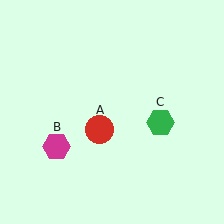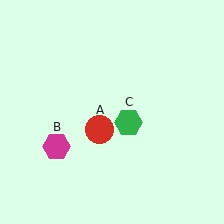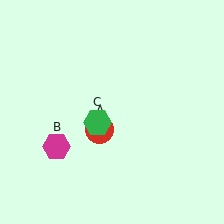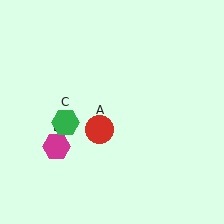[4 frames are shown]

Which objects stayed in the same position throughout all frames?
Red circle (object A) and magenta hexagon (object B) remained stationary.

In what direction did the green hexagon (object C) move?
The green hexagon (object C) moved left.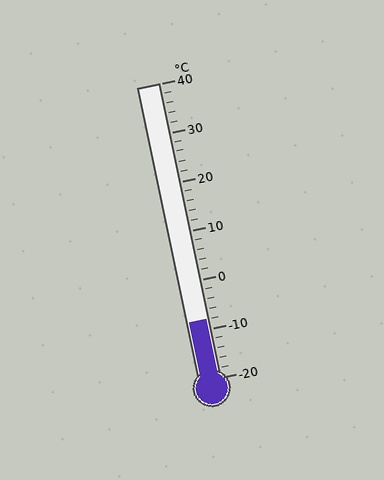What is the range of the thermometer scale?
The thermometer scale ranges from -20°C to 40°C.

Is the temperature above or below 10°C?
The temperature is below 10°C.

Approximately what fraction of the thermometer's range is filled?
The thermometer is filled to approximately 20% of its range.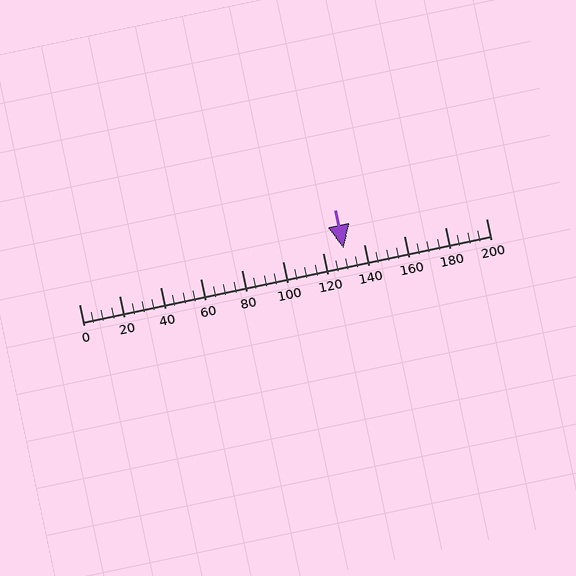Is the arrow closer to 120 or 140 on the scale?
The arrow is closer to 140.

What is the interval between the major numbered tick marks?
The major tick marks are spaced 20 units apart.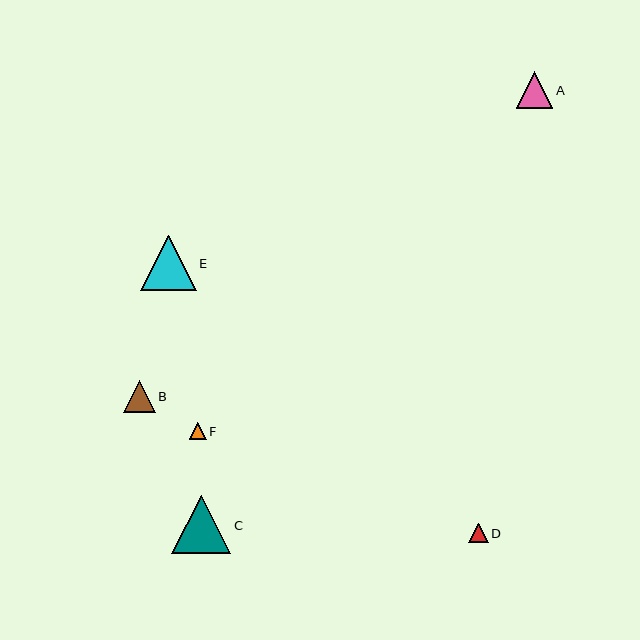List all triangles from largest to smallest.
From largest to smallest: C, E, A, B, D, F.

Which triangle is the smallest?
Triangle F is the smallest with a size of approximately 17 pixels.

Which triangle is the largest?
Triangle C is the largest with a size of approximately 59 pixels.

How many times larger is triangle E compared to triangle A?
Triangle E is approximately 1.5 times the size of triangle A.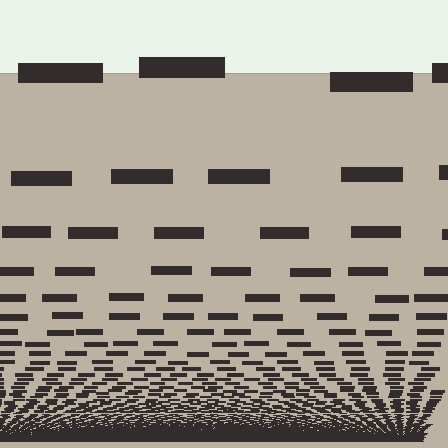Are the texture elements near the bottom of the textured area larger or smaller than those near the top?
Smaller. The gradient is inverted — elements near the bottom are smaller and denser.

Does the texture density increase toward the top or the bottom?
Density increases toward the bottom.